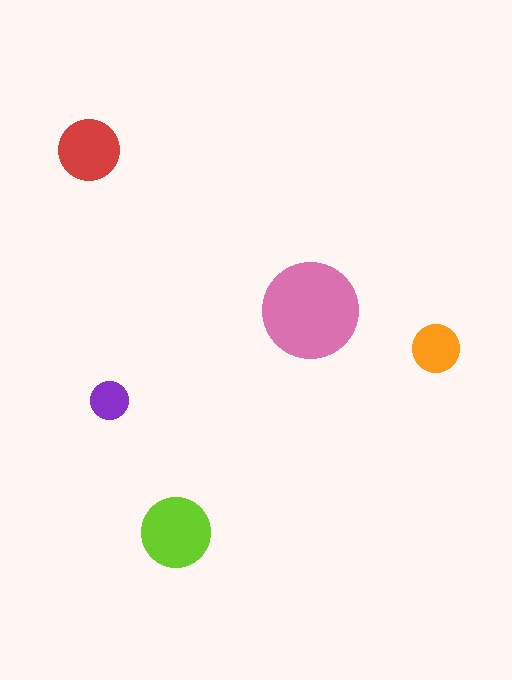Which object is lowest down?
The lime circle is bottommost.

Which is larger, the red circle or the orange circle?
The red one.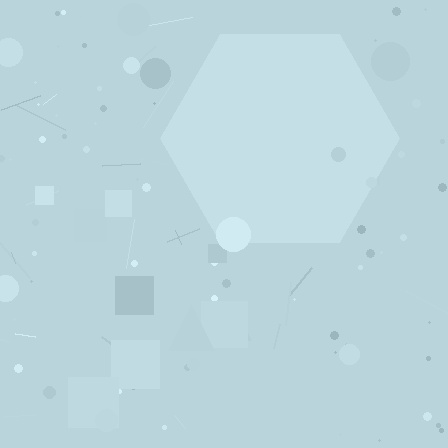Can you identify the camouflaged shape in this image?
The camouflaged shape is a hexagon.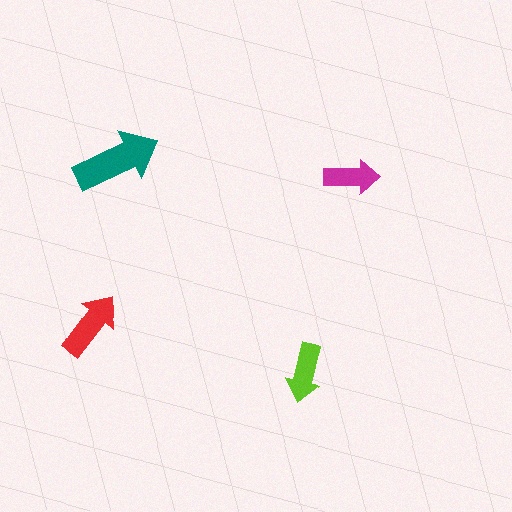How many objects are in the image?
There are 4 objects in the image.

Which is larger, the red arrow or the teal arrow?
The teal one.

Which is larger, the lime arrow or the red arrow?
The red one.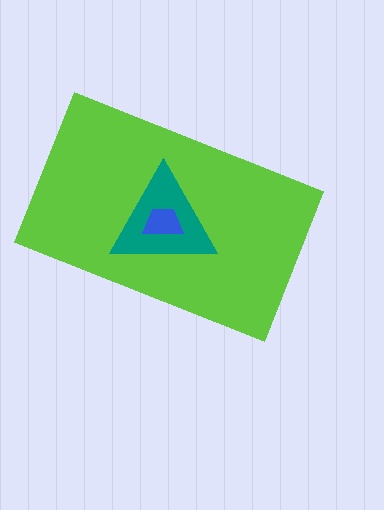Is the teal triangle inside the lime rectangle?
Yes.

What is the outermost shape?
The lime rectangle.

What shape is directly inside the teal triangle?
The blue trapezoid.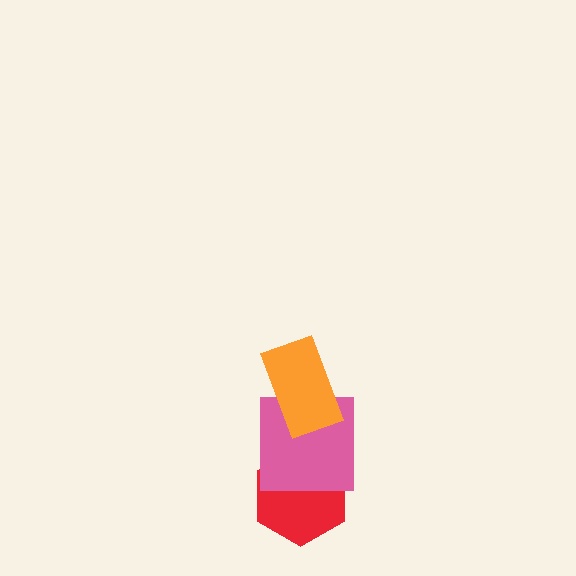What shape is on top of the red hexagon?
The pink square is on top of the red hexagon.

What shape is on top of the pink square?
The orange rectangle is on top of the pink square.